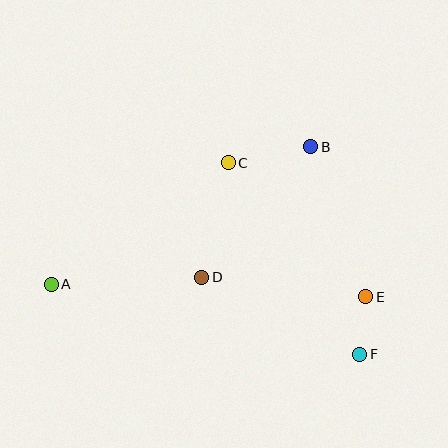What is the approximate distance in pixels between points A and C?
The distance between A and C is approximately 215 pixels.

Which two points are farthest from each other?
Points A and F are farthest from each other.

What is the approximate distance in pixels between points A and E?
The distance between A and E is approximately 315 pixels.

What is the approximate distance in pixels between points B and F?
The distance between B and F is approximately 213 pixels.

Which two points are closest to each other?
Points E and F are closest to each other.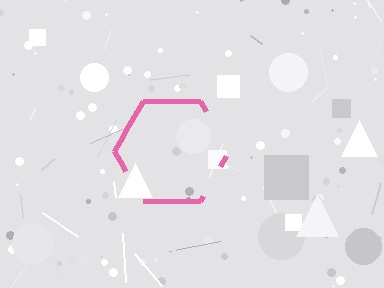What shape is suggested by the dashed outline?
The dashed outline suggests a hexagon.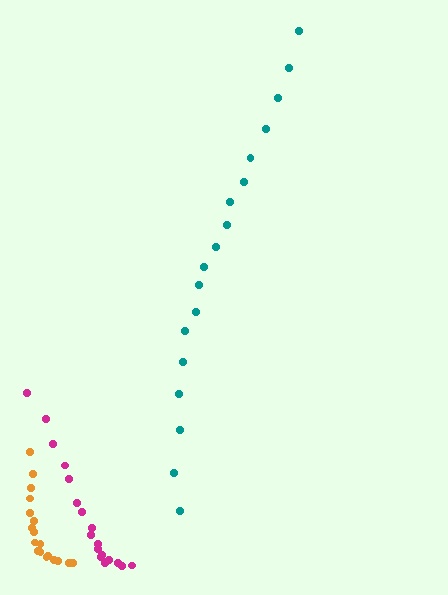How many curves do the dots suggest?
There are 3 distinct paths.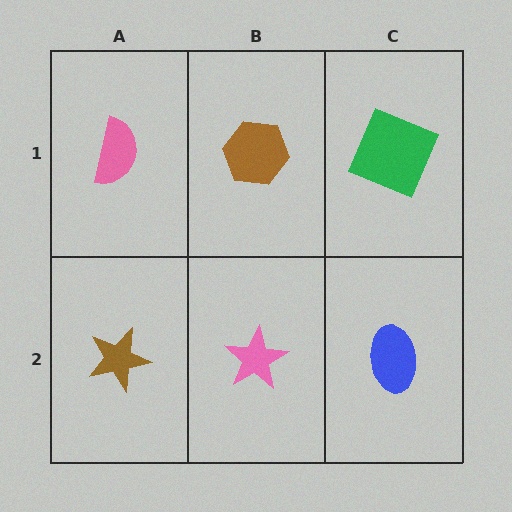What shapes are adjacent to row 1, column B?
A pink star (row 2, column B), a pink semicircle (row 1, column A), a green square (row 1, column C).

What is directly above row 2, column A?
A pink semicircle.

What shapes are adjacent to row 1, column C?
A blue ellipse (row 2, column C), a brown hexagon (row 1, column B).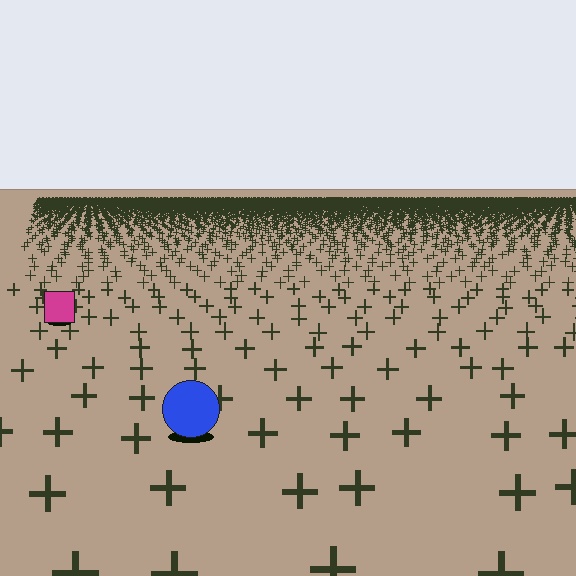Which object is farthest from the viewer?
The magenta square is farthest from the viewer. It appears smaller and the ground texture around it is denser.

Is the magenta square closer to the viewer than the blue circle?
No. The blue circle is closer — you can tell from the texture gradient: the ground texture is coarser near it.